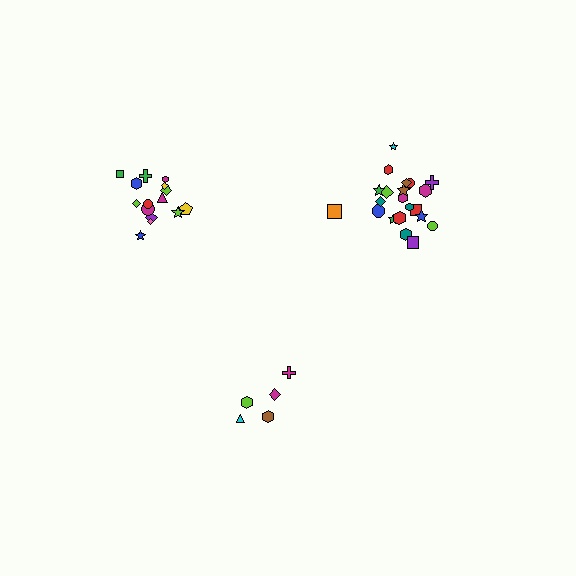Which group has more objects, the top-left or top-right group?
The top-right group.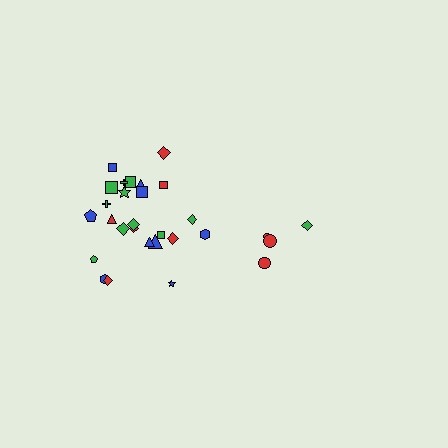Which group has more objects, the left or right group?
The left group.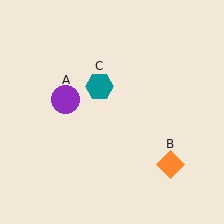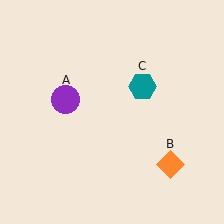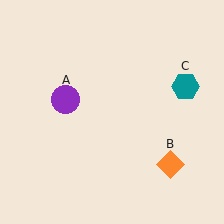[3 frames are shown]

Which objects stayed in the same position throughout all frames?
Purple circle (object A) and orange diamond (object B) remained stationary.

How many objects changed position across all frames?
1 object changed position: teal hexagon (object C).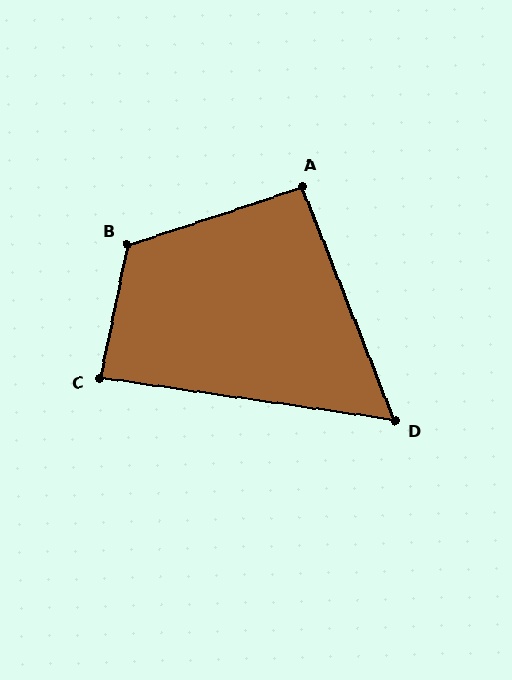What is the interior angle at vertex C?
Approximately 87 degrees (approximately right).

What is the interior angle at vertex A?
Approximately 93 degrees (approximately right).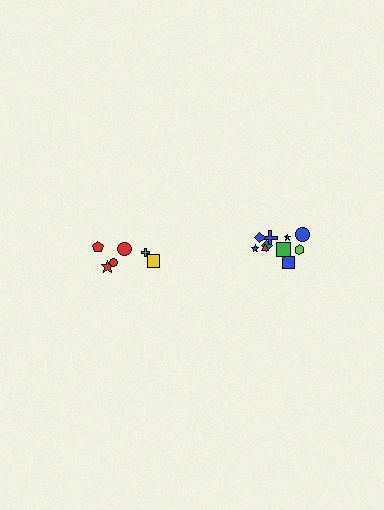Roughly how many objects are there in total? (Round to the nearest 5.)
Roughly 15 objects in total.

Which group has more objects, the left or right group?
The right group.